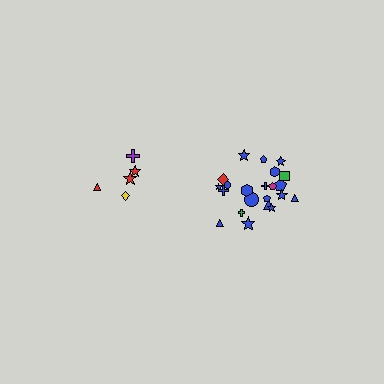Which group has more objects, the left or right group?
The right group.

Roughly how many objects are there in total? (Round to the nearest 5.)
Roughly 25 objects in total.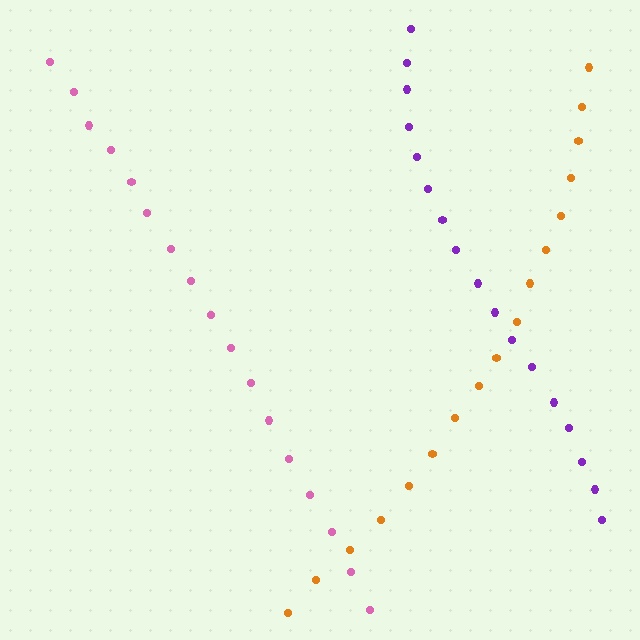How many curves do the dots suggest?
There are 3 distinct paths.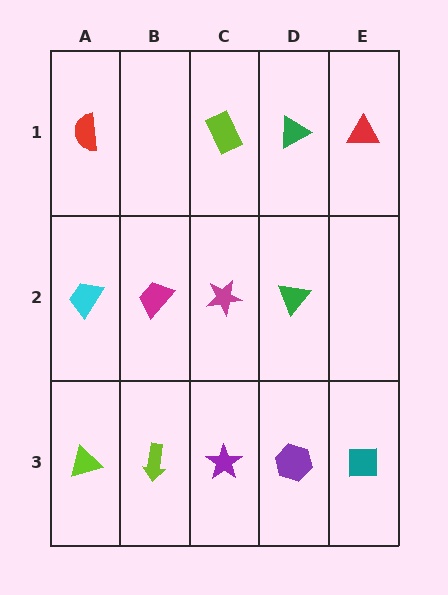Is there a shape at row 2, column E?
No, that cell is empty.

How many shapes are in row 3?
5 shapes.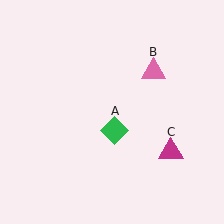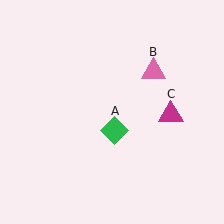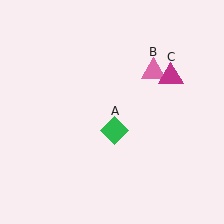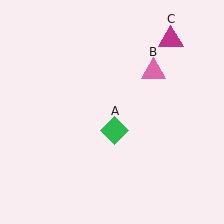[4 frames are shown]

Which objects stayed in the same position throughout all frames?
Green diamond (object A) and pink triangle (object B) remained stationary.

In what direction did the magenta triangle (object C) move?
The magenta triangle (object C) moved up.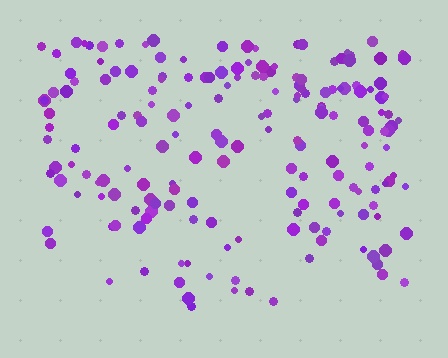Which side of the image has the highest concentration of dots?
The top.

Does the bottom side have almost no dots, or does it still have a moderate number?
Still a moderate number, just noticeably fewer than the top.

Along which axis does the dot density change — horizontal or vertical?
Vertical.